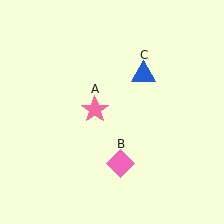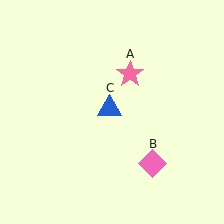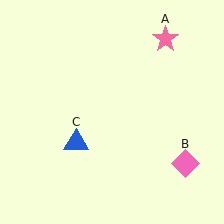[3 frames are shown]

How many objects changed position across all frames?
3 objects changed position: pink star (object A), pink diamond (object B), blue triangle (object C).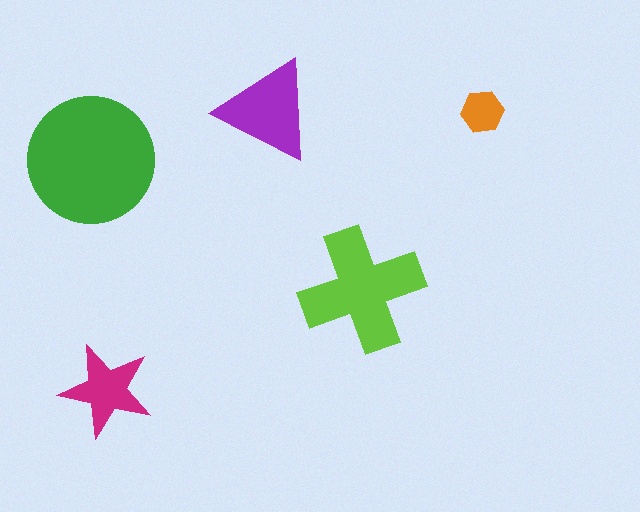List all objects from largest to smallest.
The green circle, the lime cross, the purple triangle, the magenta star, the orange hexagon.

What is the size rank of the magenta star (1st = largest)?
4th.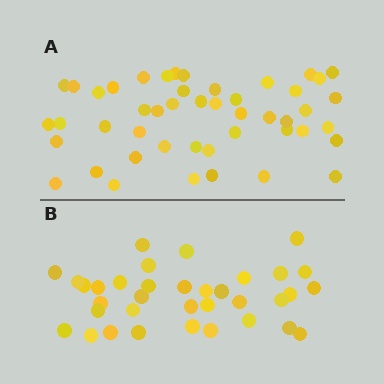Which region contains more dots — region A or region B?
Region A (the top region) has more dots.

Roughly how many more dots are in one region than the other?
Region A has roughly 12 or so more dots than region B.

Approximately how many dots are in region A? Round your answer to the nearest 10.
About 50 dots. (The exact count is 47, which rounds to 50.)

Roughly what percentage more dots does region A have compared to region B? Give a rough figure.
About 35% more.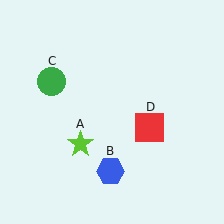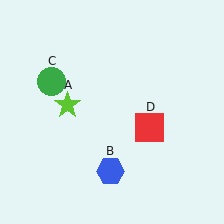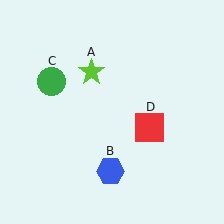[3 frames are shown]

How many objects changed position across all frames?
1 object changed position: lime star (object A).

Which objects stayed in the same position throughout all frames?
Blue hexagon (object B) and green circle (object C) and red square (object D) remained stationary.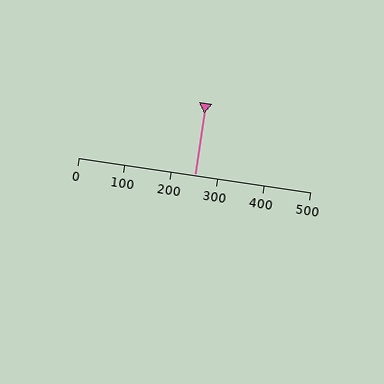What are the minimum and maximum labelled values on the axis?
The axis runs from 0 to 500.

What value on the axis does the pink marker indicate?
The marker indicates approximately 250.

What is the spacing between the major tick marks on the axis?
The major ticks are spaced 100 apart.